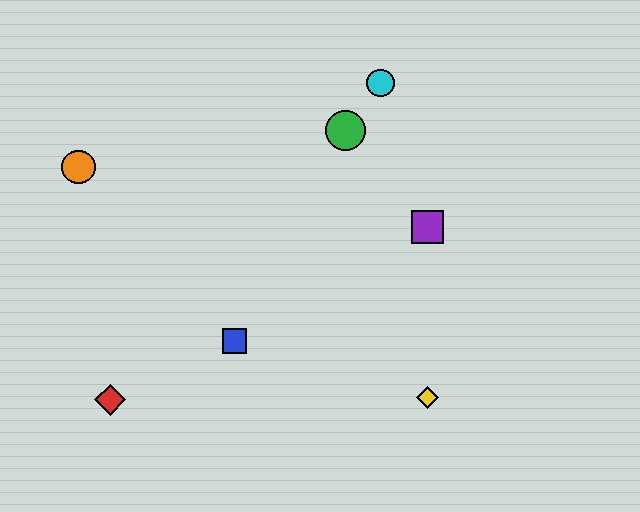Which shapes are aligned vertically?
The yellow diamond, the purple square are aligned vertically.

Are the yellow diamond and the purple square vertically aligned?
Yes, both are at x≈427.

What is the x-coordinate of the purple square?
The purple square is at x≈427.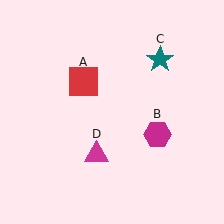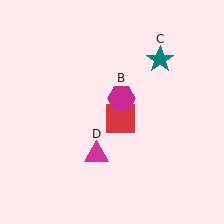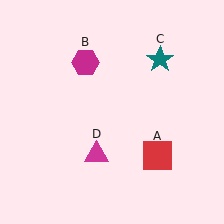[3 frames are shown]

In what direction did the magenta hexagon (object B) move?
The magenta hexagon (object B) moved up and to the left.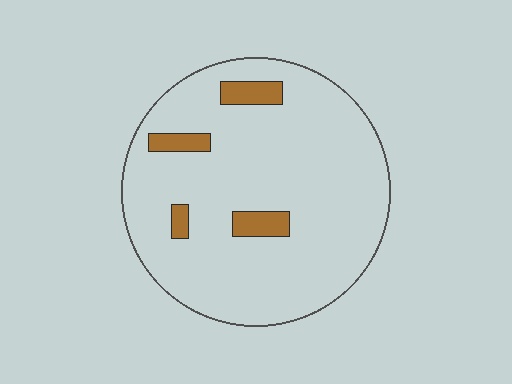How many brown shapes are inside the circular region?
4.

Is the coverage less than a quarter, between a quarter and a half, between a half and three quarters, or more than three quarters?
Less than a quarter.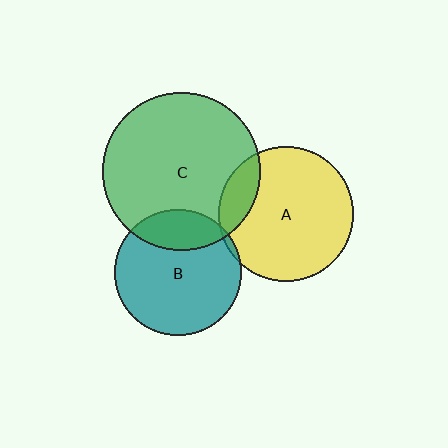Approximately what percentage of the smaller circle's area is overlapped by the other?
Approximately 20%.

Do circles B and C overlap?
Yes.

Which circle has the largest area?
Circle C (green).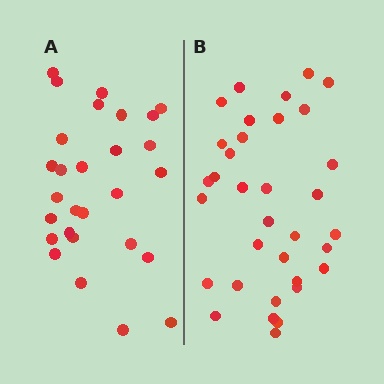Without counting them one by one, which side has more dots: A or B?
Region B (the right region) has more dots.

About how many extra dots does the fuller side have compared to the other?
Region B has about 6 more dots than region A.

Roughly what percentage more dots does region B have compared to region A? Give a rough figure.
About 20% more.